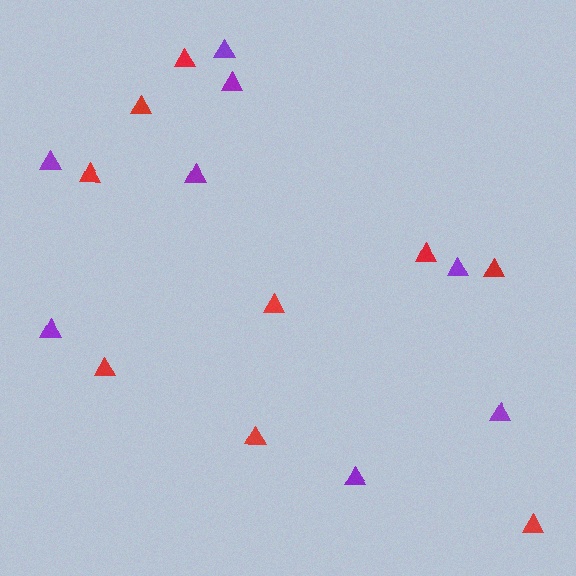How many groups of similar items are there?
There are 2 groups: one group of purple triangles (8) and one group of red triangles (9).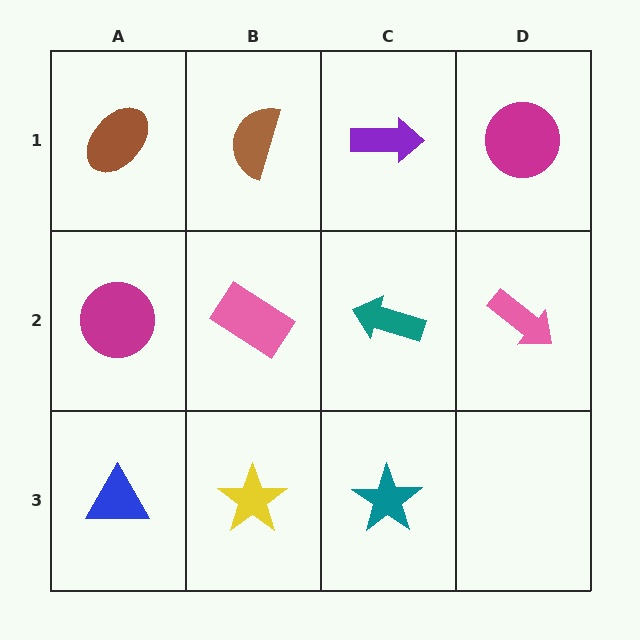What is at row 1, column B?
A brown semicircle.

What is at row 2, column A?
A magenta circle.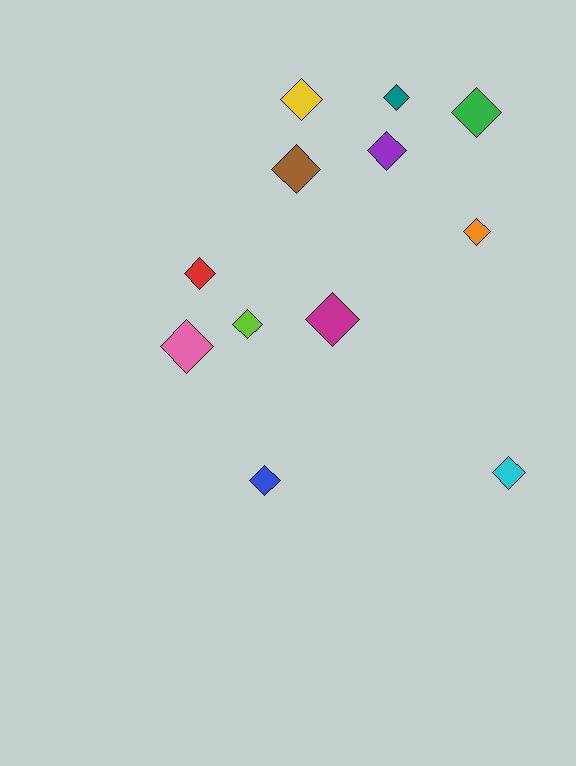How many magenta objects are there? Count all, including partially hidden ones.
There is 1 magenta object.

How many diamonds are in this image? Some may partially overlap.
There are 12 diamonds.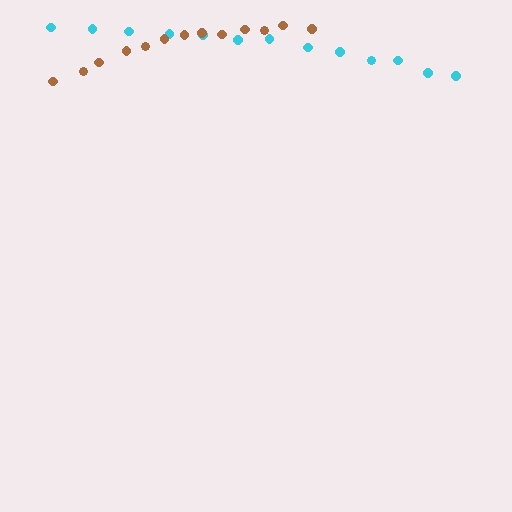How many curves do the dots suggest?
There are 2 distinct paths.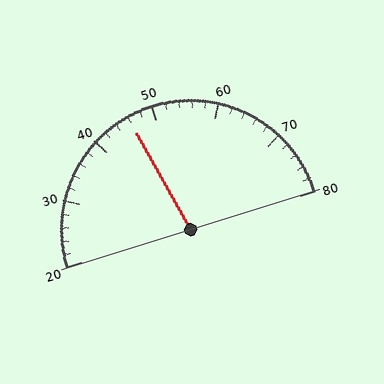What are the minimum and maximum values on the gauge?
The gauge ranges from 20 to 80.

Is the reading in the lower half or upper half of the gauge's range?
The reading is in the lower half of the range (20 to 80).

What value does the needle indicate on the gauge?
The needle indicates approximately 46.